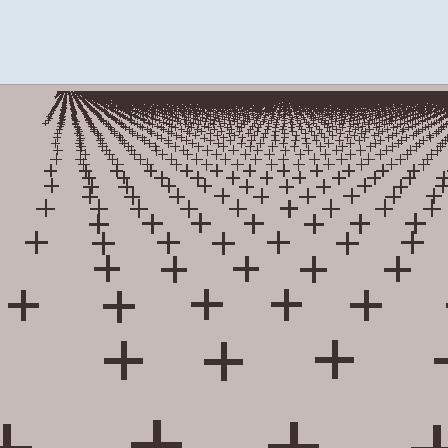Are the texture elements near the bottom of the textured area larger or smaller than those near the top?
Larger. Near the bottom, elements are closer to the viewer and appear at a bigger on-screen size.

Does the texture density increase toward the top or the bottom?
Density increases toward the top.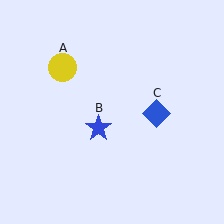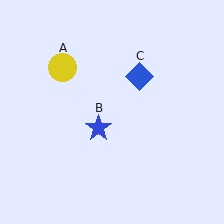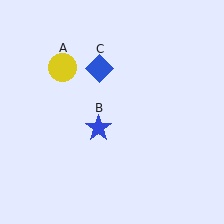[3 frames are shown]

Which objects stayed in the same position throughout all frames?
Yellow circle (object A) and blue star (object B) remained stationary.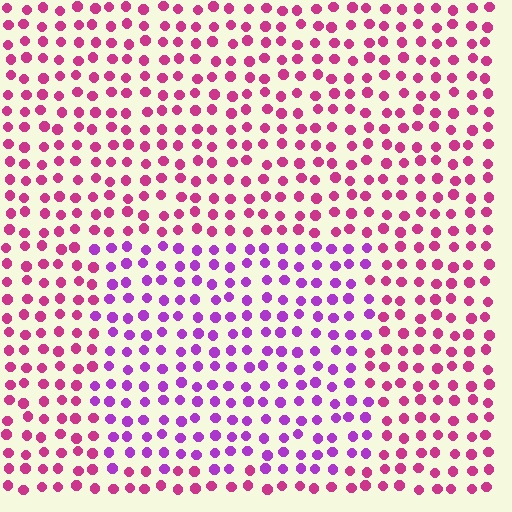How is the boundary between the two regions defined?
The boundary is defined purely by a slight shift in hue (about 38 degrees). Spacing, size, and orientation are identical on both sides.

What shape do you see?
I see a rectangle.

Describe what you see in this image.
The image is filled with small magenta elements in a uniform arrangement. A rectangle-shaped region is visible where the elements are tinted to a slightly different hue, forming a subtle color boundary.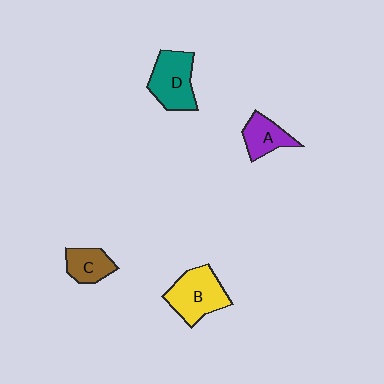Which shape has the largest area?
Shape B (yellow).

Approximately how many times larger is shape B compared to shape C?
Approximately 1.7 times.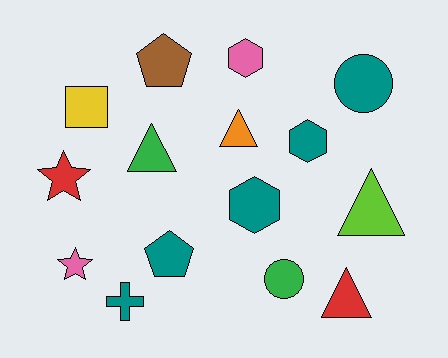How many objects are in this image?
There are 15 objects.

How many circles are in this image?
There are 2 circles.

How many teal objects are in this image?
There are 5 teal objects.